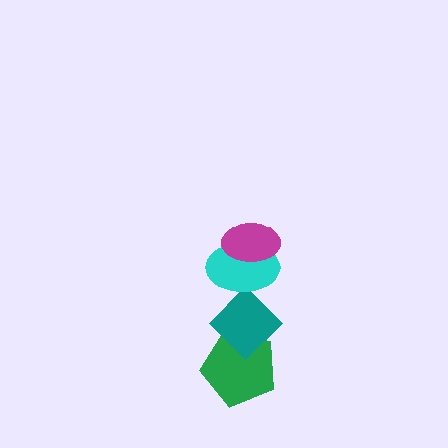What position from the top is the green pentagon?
The green pentagon is 4th from the top.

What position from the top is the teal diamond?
The teal diamond is 3rd from the top.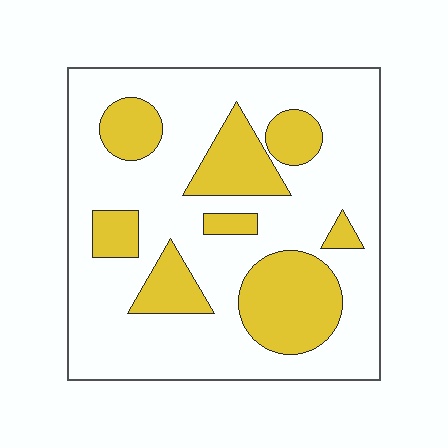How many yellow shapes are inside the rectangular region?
8.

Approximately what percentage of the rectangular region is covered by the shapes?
Approximately 30%.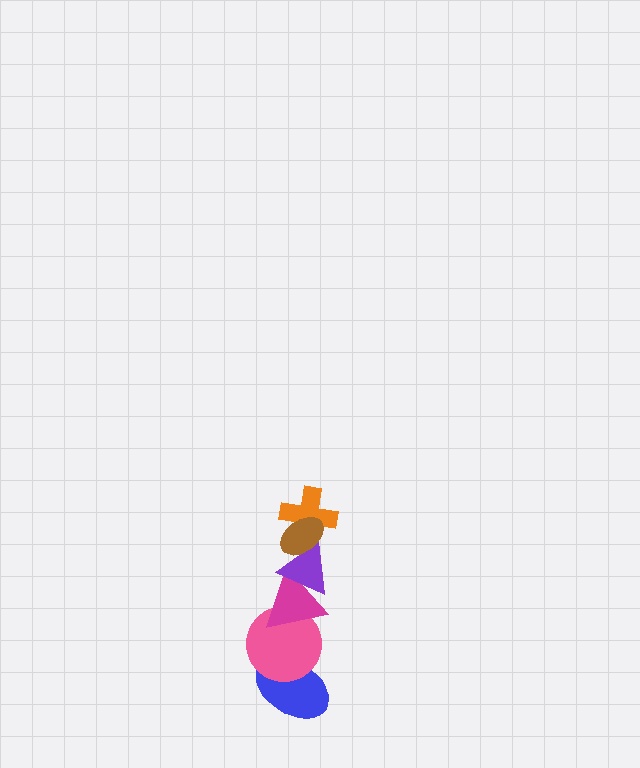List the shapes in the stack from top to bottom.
From top to bottom: the brown ellipse, the orange cross, the purple triangle, the magenta triangle, the pink circle, the blue ellipse.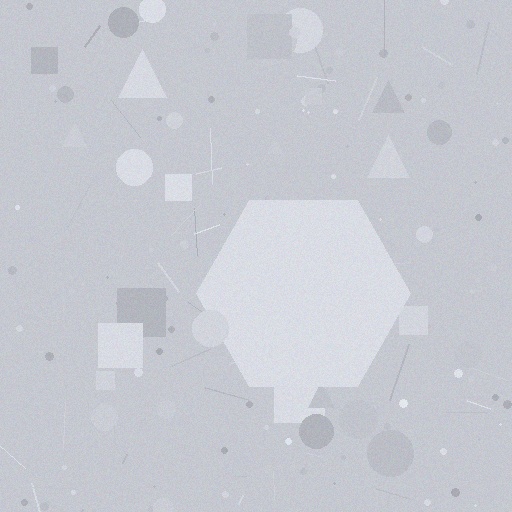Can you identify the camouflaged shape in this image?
The camouflaged shape is a hexagon.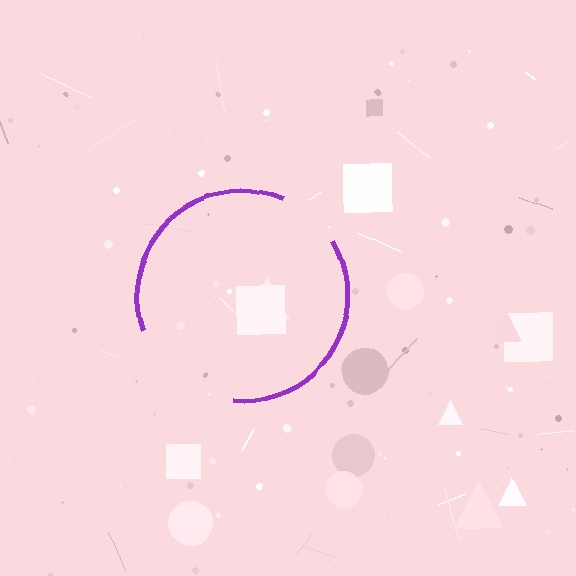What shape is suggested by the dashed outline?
The dashed outline suggests a circle.